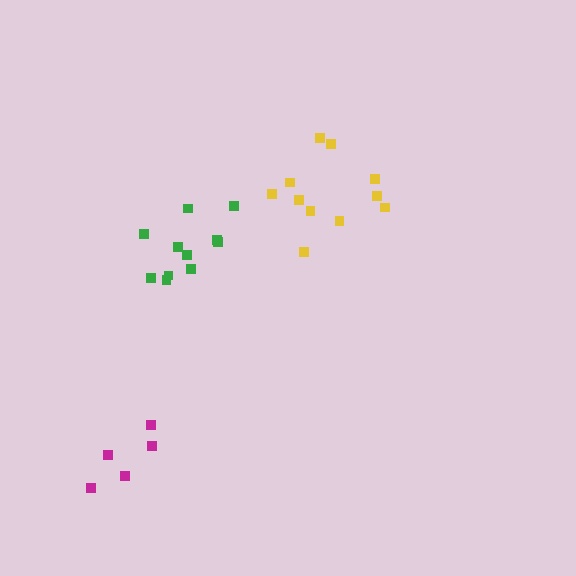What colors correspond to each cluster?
The clusters are colored: green, yellow, magenta.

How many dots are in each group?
Group 1: 11 dots, Group 2: 11 dots, Group 3: 5 dots (27 total).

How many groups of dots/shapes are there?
There are 3 groups.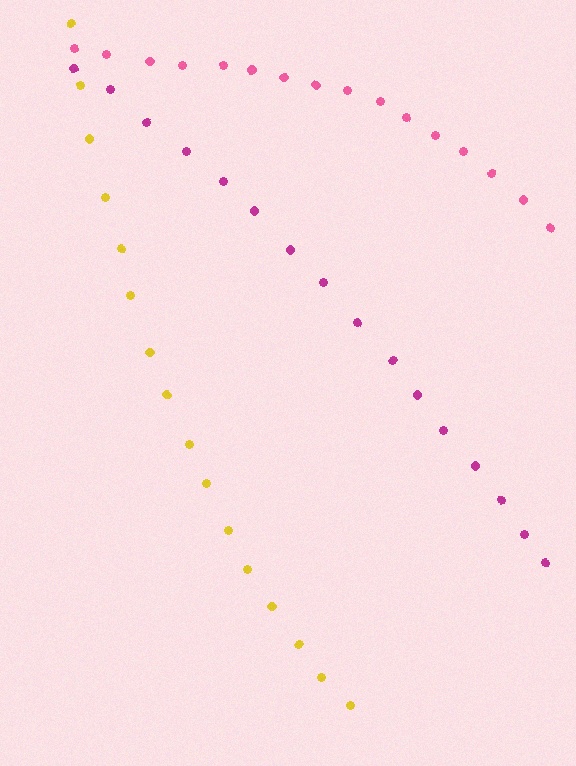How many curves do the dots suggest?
There are 3 distinct paths.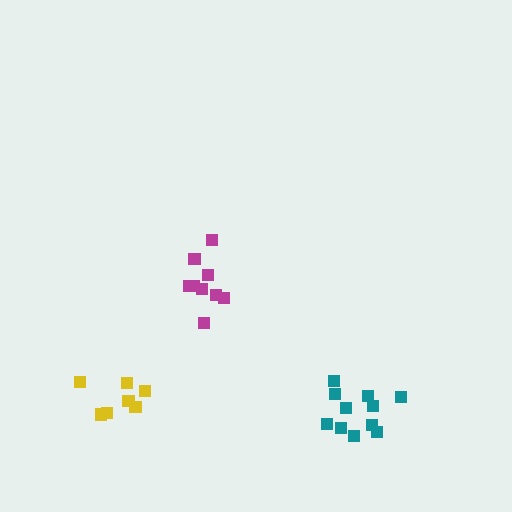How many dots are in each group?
Group 1: 7 dots, Group 2: 11 dots, Group 3: 9 dots (27 total).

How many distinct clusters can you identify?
There are 3 distinct clusters.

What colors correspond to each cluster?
The clusters are colored: yellow, teal, magenta.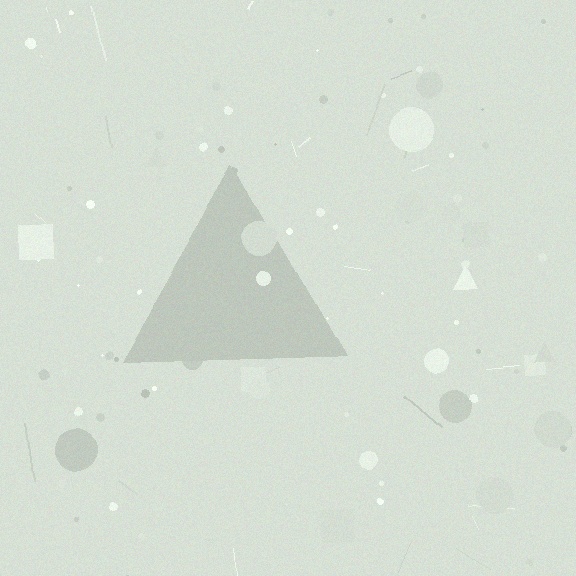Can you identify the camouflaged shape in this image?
The camouflaged shape is a triangle.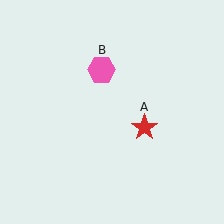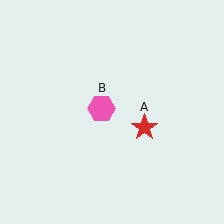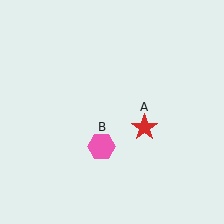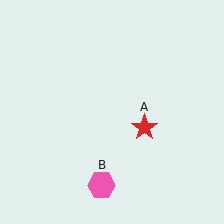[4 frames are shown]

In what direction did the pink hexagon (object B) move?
The pink hexagon (object B) moved down.